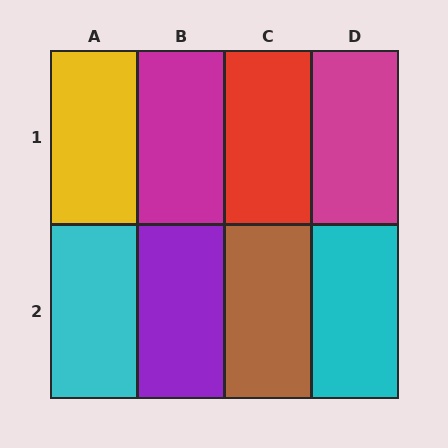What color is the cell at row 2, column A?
Cyan.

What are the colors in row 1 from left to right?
Yellow, magenta, red, magenta.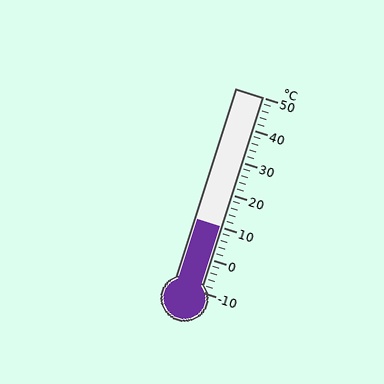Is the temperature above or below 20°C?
The temperature is below 20°C.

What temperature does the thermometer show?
The thermometer shows approximately 10°C.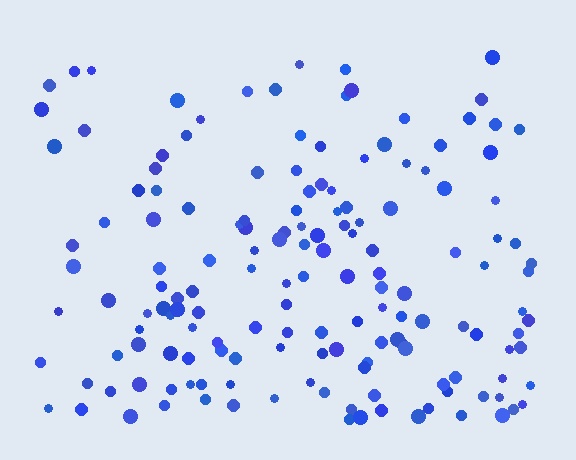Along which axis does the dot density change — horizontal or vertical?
Vertical.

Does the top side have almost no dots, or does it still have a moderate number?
Still a moderate number, just noticeably fewer than the bottom.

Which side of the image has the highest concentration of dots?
The bottom.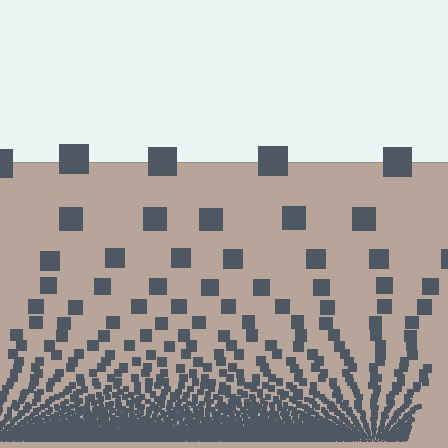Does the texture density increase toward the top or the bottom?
Density increases toward the bottom.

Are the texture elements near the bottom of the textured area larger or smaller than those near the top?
Smaller. The gradient is inverted — elements near the bottom are smaller and denser.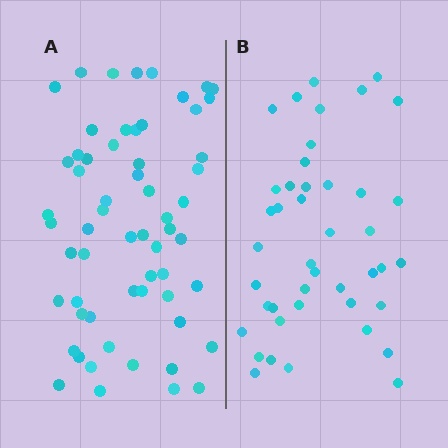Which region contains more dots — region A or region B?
Region A (the left region) has more dots.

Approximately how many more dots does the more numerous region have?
Region A has approximately 15 more dots than region B.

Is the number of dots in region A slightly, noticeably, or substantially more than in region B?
Region A has noticeably more, but not dramatically so. The ratio is roughly 1.4 to 1.